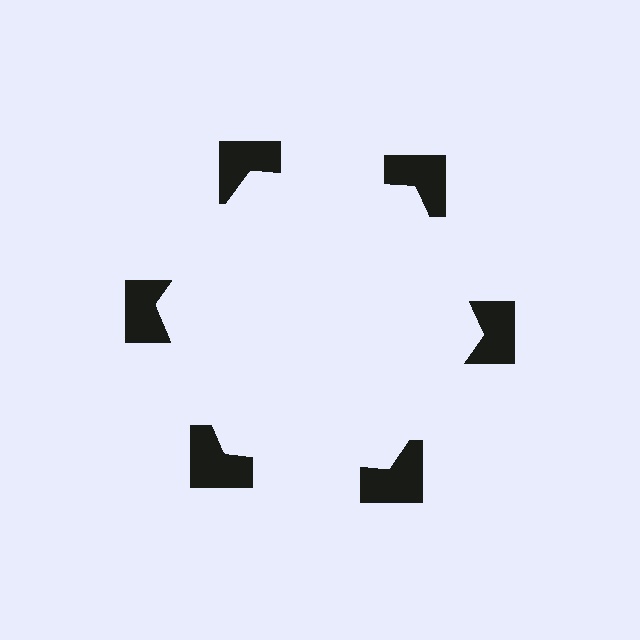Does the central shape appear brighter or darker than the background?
It typically appears slightly brighter than the background, even though no actual brightness change is drawn.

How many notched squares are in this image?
There are 6 — one at each vertex of the illusory hexagon.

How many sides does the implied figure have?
6 sides.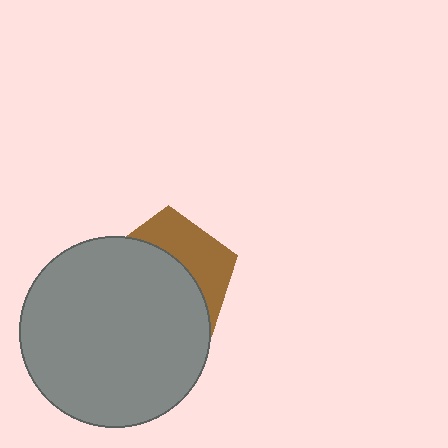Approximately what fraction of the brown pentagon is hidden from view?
Roughly 63% of the brown pentagon is hidden behind the gray circle.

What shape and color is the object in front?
The object in front is a gray circle.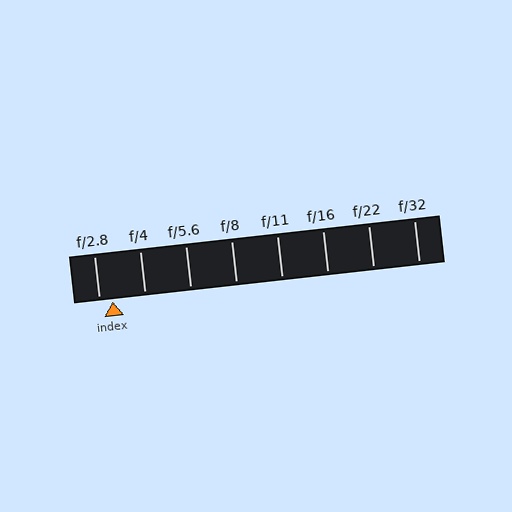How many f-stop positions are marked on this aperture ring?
There are 8 f-stop positions marked.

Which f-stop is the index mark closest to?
The index mark is closest to f/2.8.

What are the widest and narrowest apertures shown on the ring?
The widest aperture shown is f/2.8 and the narrowest is f/32.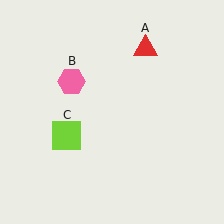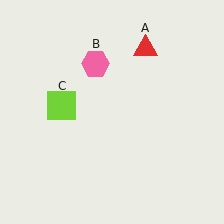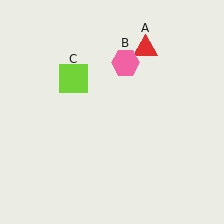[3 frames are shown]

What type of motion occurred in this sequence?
The pink hexagon (object B), lime square (object C) rotated clockwise around the center of the scene.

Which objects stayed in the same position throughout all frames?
Red triangle (object A) remained stationary.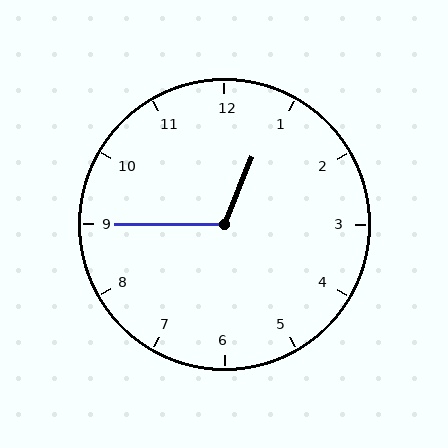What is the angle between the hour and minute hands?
Approximately 112 degrees.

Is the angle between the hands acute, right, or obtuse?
It is obtuse.